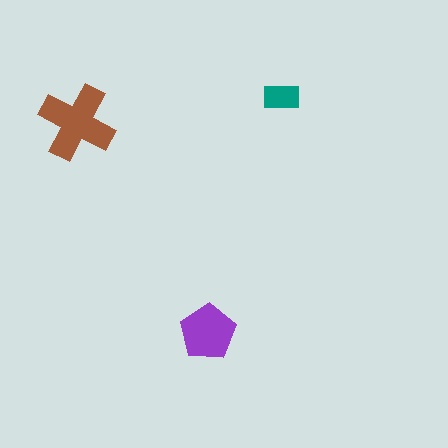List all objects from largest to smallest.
The brown cross, the purple pentagon, the teal rectangle.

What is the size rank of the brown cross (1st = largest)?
1st.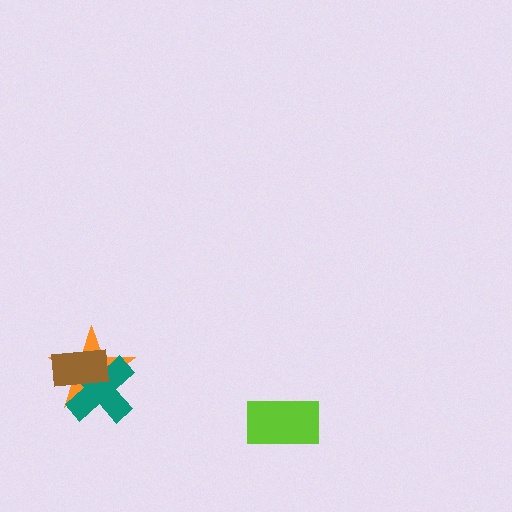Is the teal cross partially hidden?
Yes, it is partially covered by another shape.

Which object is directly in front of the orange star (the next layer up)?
The teal cross is directly in front of the orange star.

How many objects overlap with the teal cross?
2 objects overlap with the teal cross.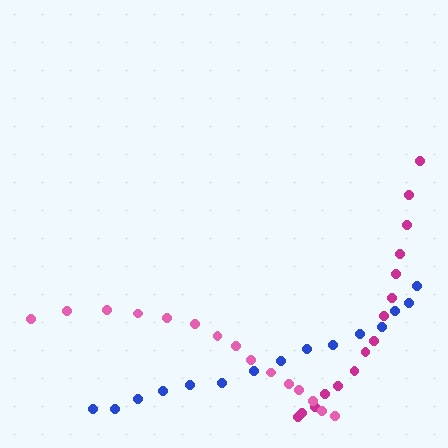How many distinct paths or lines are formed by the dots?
There are 3 distinct paths.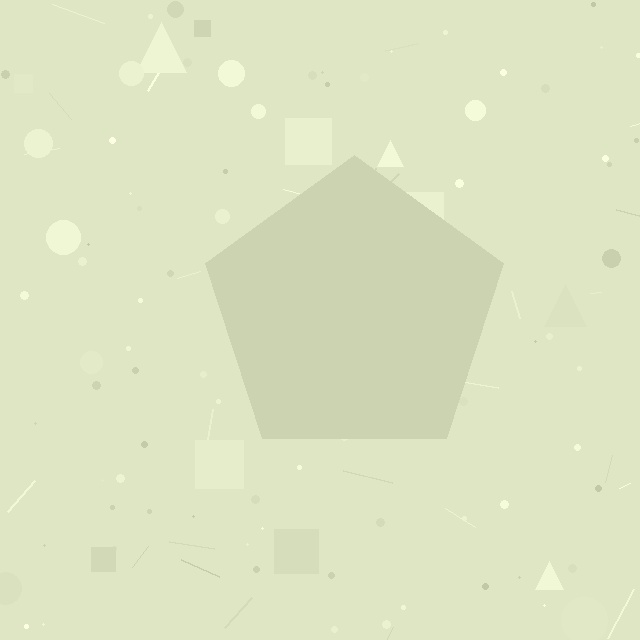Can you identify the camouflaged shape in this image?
The camouflaged shape is a pentagon.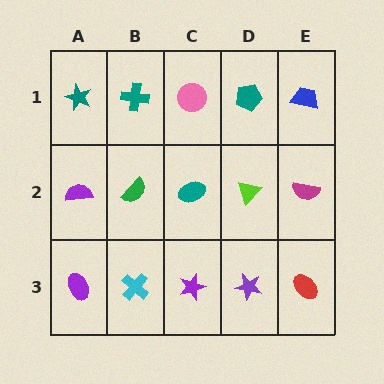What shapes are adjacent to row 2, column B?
A teal cross (row 1, column B), a cyan cross (row 3, column B), a purple semicircle (row 2, column A), a teal ellipse (row 2, column C).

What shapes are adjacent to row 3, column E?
A magenta semicircle (row 2, column E), a purple star (row 3, column D).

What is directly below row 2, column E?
A red ellipse.